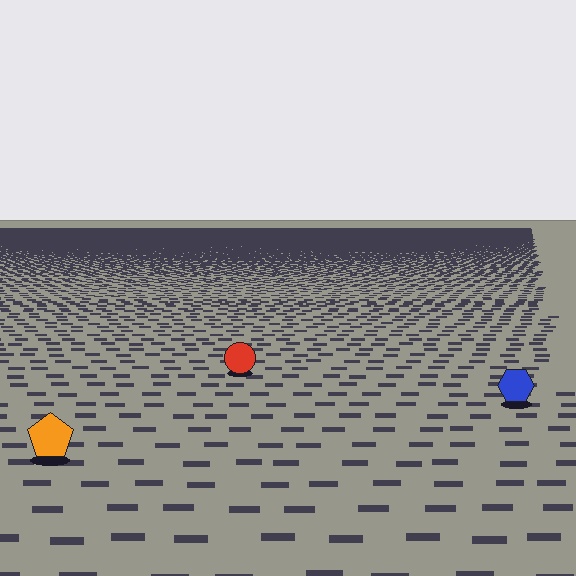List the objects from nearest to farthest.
From nearest to farthest: the orange pentagon, the blue hexagon, the red circle.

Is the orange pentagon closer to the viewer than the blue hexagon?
Yes. The orange pentagon is closer — you can tell from the texture gradient: the ground texture is coarser near it.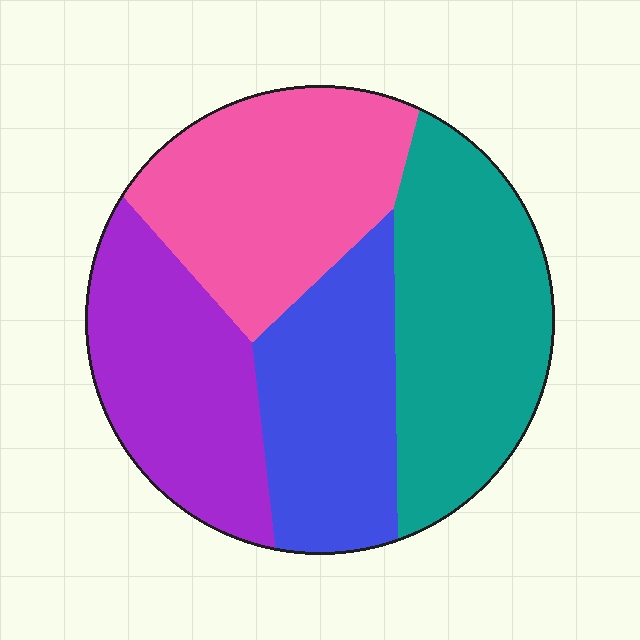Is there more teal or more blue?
Teal.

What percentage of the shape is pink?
Pink takes up between a sixth and a third of the shape.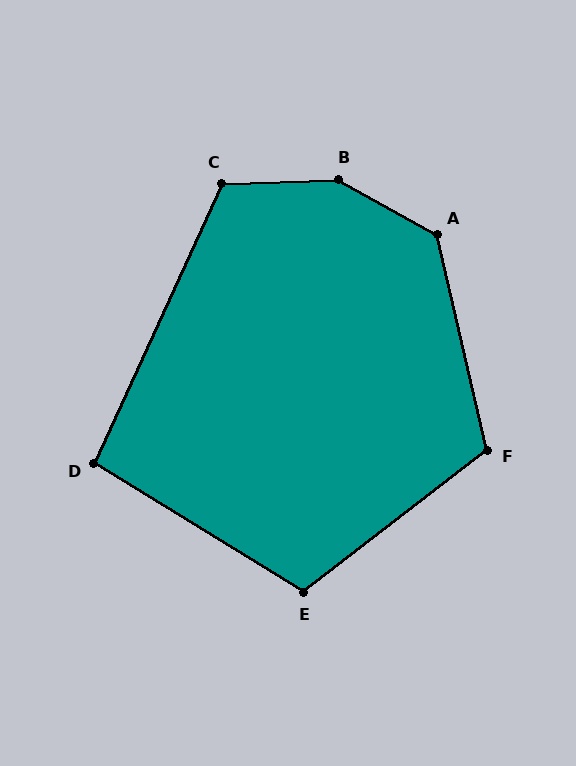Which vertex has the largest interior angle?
B, at approximately 148 degrees.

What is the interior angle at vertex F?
Approximately 115 degrees (obtuse).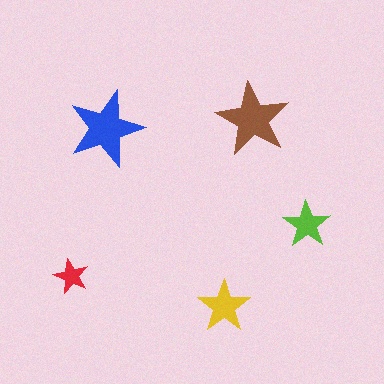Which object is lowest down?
The yellow star is bottommost.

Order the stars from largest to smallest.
the blue one, the brown one, the yellow one, the lime one, the red one.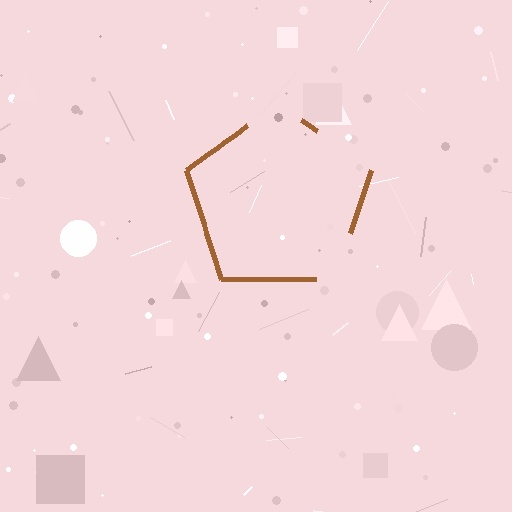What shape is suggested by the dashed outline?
The dashed outline suggests a pentagon.